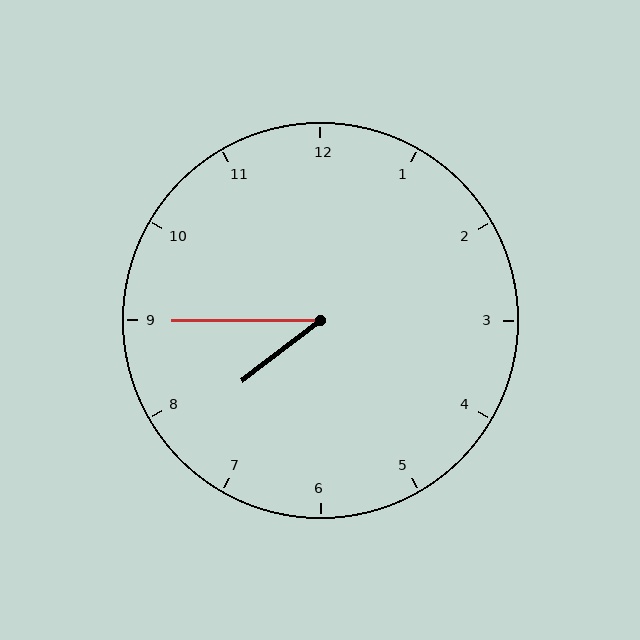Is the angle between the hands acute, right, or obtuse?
It is acute.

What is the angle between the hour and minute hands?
Approximately 38 degrees.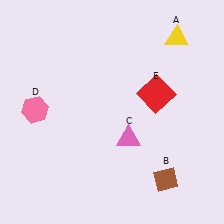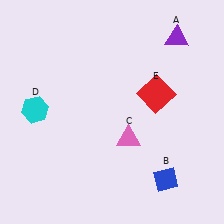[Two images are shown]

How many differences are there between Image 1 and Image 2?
There are 3 differences between the two images.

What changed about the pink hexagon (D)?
In Image 1, D is pink. In Image 2, it changed to cyan.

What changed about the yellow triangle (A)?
In Image 1, A is yellow. In Image 2, it changed to purple.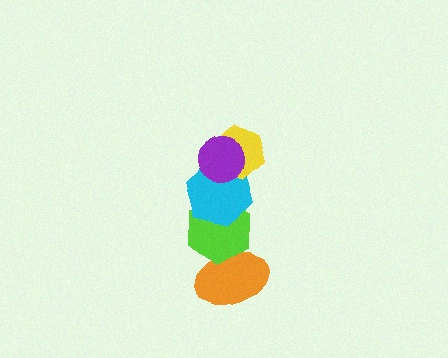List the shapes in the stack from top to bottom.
From top to bottom: the purple circle, the yellow hexagon, the cyan hexagon, the lime hexagon, the orange ellipse.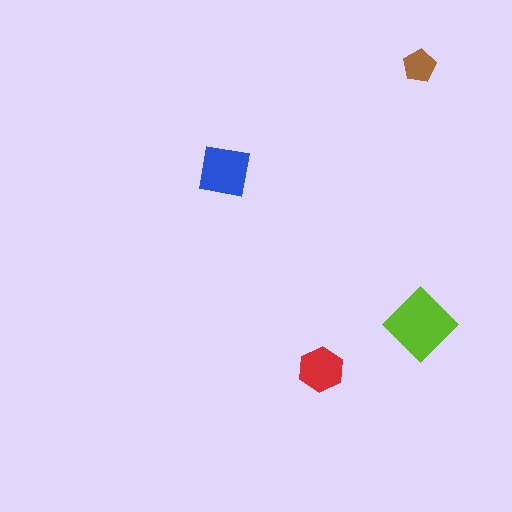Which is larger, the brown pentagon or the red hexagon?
The red hexagon.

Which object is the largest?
The lime diamond.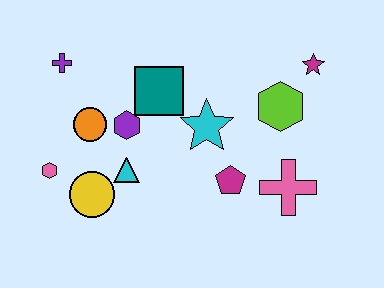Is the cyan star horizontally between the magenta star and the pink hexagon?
Yes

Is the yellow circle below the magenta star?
Yes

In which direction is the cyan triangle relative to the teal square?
The cyan triangle is below the teal square.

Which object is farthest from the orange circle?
The magenta star is farthest from the orange circle.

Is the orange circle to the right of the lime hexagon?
No